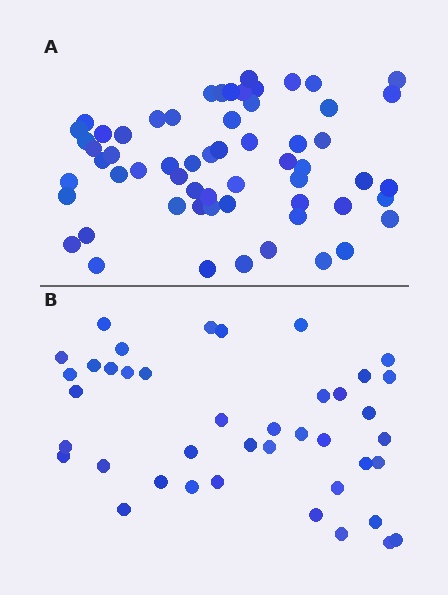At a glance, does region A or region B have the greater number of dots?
Region A (the top region) has more dots.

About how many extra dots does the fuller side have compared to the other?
Region A has approximately 20 more dots than region B.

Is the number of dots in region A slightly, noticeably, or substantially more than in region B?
Region A has substantially more. The ratio is roughly 1.5 to 1.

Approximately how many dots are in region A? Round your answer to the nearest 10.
About 60 dots.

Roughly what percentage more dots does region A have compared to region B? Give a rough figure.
About 45% more.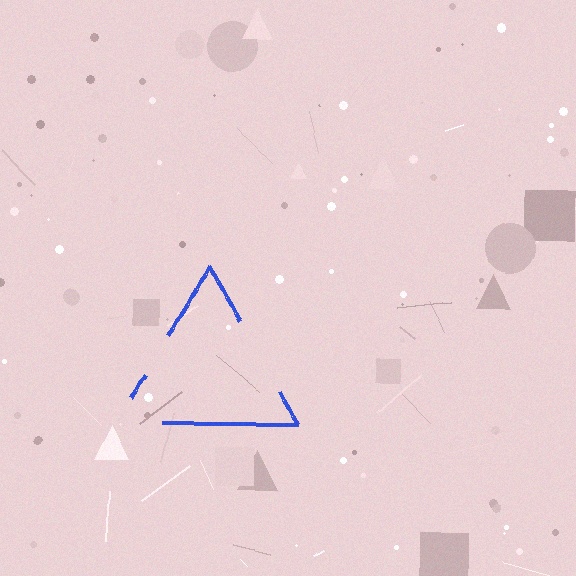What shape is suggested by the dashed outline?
The dashed outline suggests a triangle.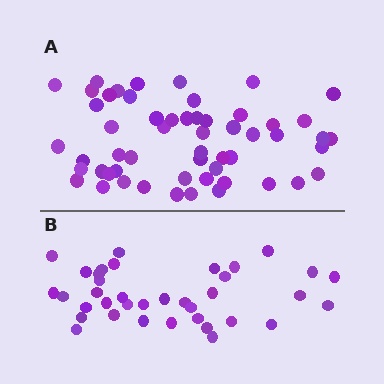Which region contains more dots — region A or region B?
Region A (the top region) has more dots.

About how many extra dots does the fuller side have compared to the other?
Region A has approximately 20 more dots than region B.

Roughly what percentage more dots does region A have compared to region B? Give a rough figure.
About 50% more.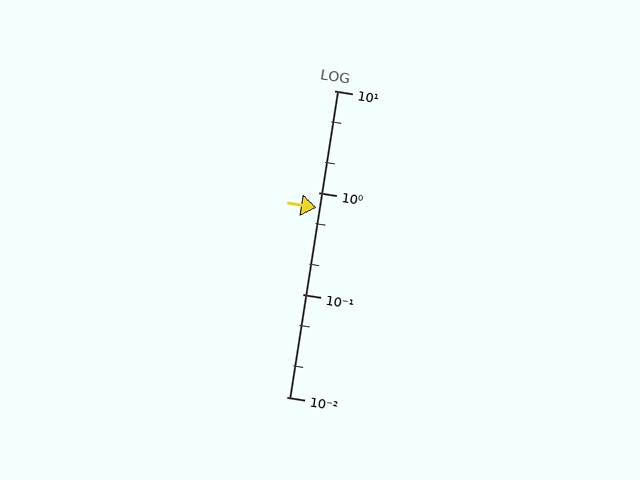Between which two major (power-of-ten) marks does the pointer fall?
The pointer is between 0.1 and 1.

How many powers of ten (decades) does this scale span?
The scale spans 3 decades, from 0.01 to 10.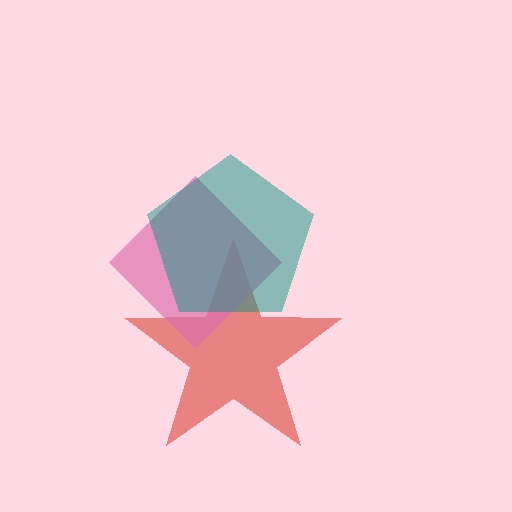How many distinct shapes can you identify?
There are 3 distinct shapes: a red star, a pink diamond, a teal pentagon.